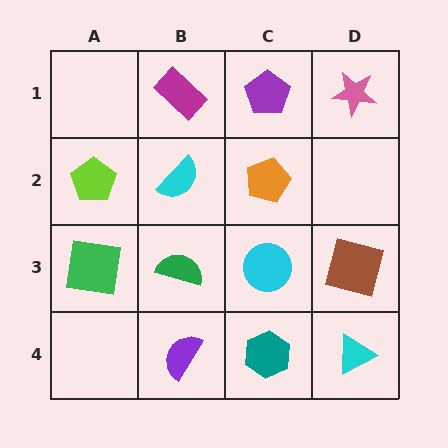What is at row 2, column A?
A lime pentagon.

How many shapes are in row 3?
4 shapes.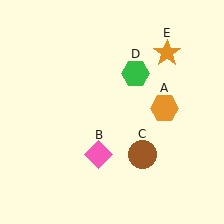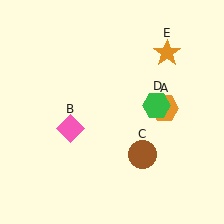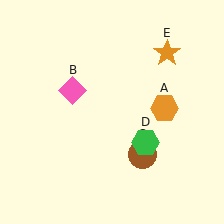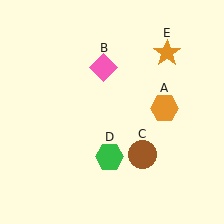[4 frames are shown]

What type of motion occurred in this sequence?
The pink diamond (object B), green hexagon (object D) rotated clockwise around the center of the scene.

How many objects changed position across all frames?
2 objects changed position: pink diamond (object B), green hexagon (object D).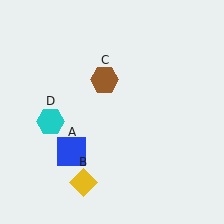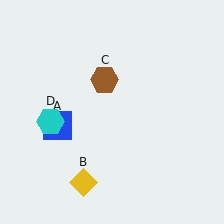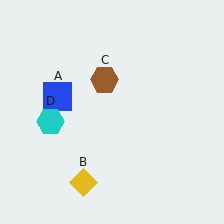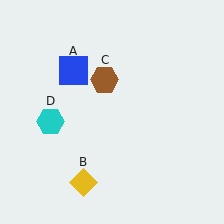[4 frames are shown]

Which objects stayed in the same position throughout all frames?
Yellow diamond (object B) and brown hexagon (object C) and cyan hexagon (object D) remained stationary.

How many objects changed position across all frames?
1 object changed position: blue square (object A).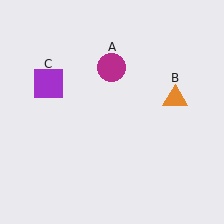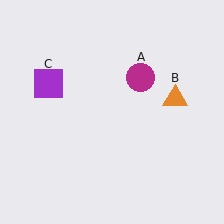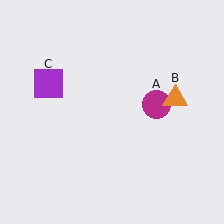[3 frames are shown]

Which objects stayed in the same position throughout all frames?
Orange triangle (object B) and purple square (object C) remained stationary.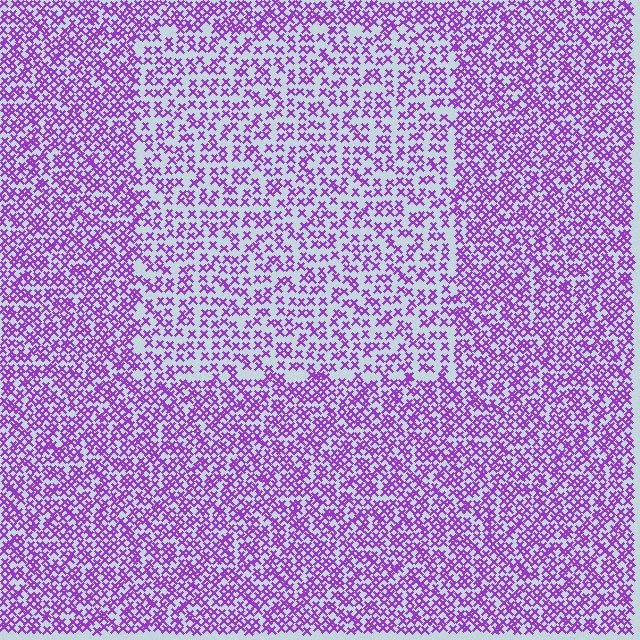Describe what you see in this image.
The image contains small purple elements arranged at two different densities. A rectangle-shaped region is visible where the elements are less densely packed than the surrounding area.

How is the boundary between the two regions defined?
The boundary is defined by a change in element density (approximately 1.7x ratio). All elements are the same color, size, and shape.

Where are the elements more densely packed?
The elements are more densely packed outside the rectangle boundary.